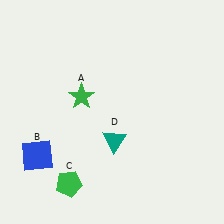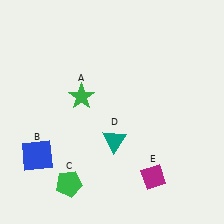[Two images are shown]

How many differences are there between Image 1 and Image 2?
There is 1 difference between the two images.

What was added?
A magenta diamond (E) was added in Image 2.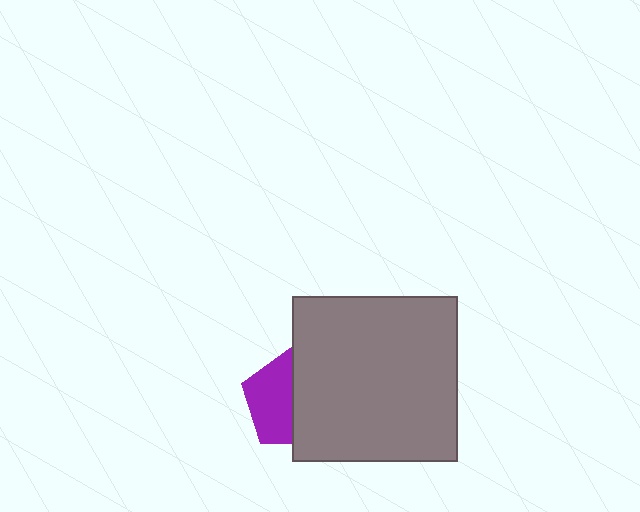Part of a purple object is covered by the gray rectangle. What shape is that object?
It is a pentagon.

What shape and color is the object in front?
The object in front is a gray rectangle.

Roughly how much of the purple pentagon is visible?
About half of it is visible (roughly 49%).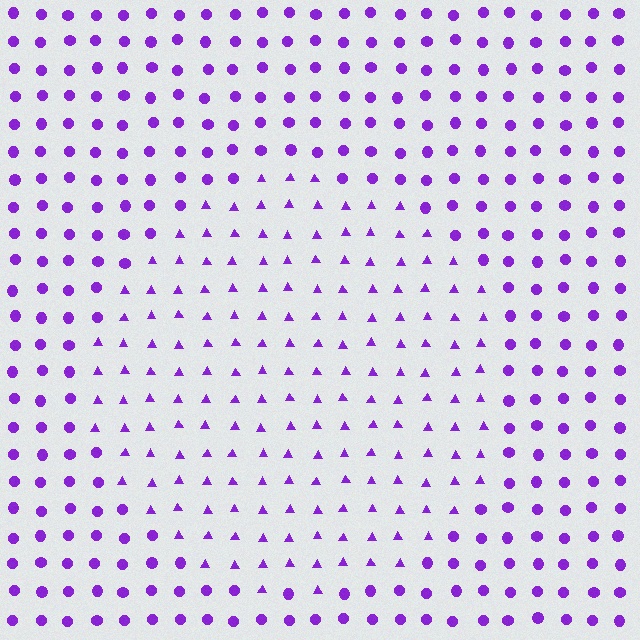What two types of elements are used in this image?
The image uses triangles inside the circle region and circles outside it.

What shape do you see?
I see a circle.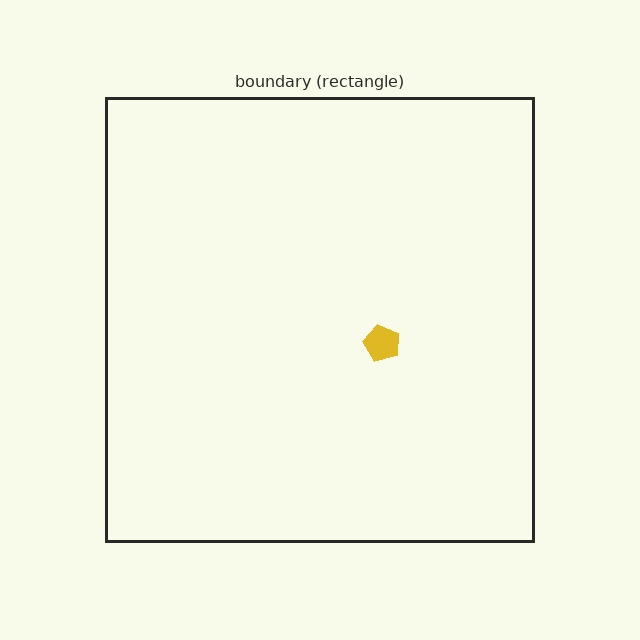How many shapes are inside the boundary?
1 inside, 0 outside.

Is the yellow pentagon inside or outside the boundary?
Inside.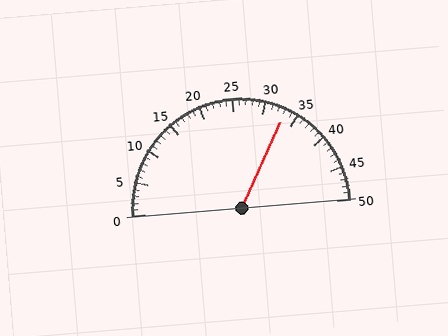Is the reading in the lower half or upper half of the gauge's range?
The reading is in the upper half of the range (0 to 50).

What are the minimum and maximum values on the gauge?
The gauge ranges from 0 to 50.